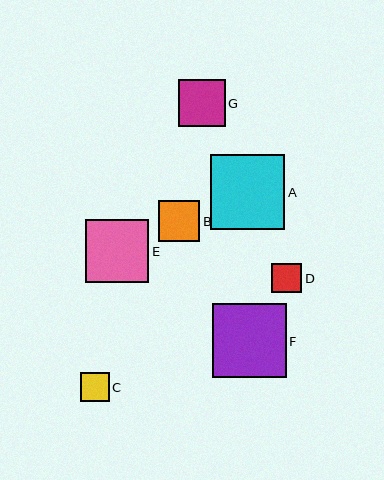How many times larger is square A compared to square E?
Square A is approximately 1.2 times the size of square E.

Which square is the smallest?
Square C is the smallest with a size of approximately 29 pixels.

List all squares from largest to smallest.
From largest to smallest: A, F, E, G, B, D, C.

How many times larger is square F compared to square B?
Square F is approximately 1.8 times the size of square B.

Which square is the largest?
Square A is the largest with a size of approximately 74 pixels.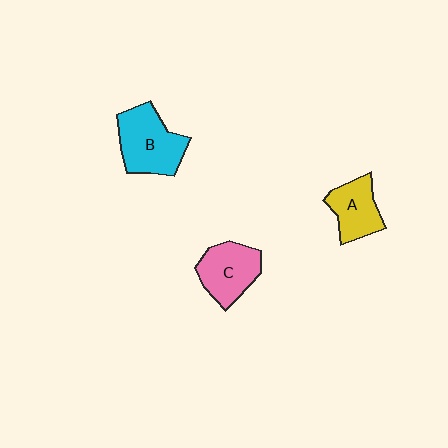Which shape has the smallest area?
Shape A (yellow).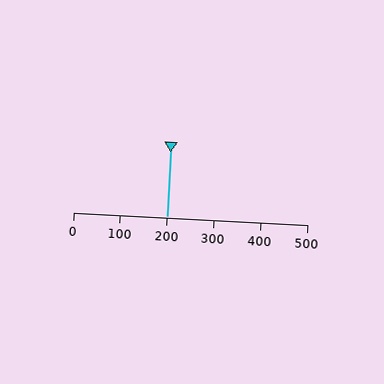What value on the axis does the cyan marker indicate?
The marker indicates approximately 200.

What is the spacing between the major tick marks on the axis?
The major ticks are spaced 100 apart.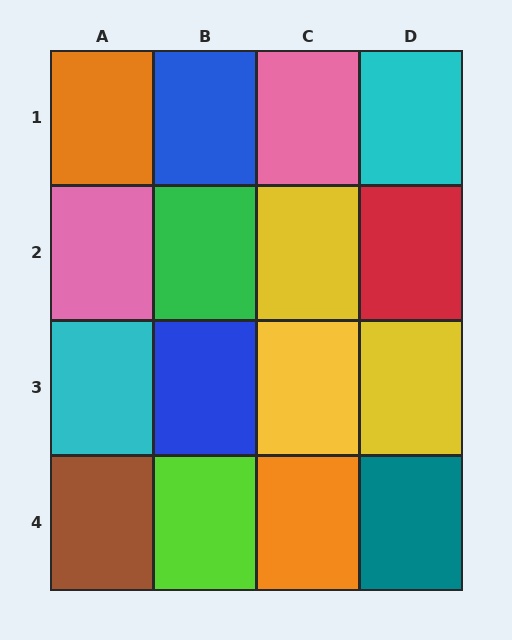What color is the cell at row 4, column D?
Teal.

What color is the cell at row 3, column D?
Yellow.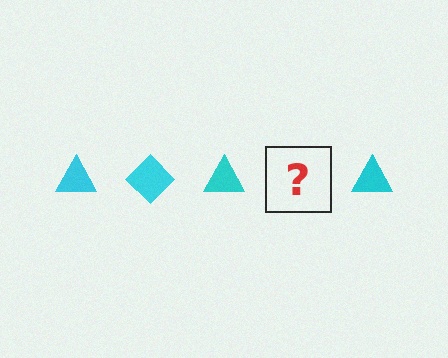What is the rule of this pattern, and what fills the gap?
The rule is that the pattern cycles through triangle, diamond shapes in cyan. The gap should be filled with a cyan diamond.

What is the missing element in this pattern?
The missing element is a cyan diamond.